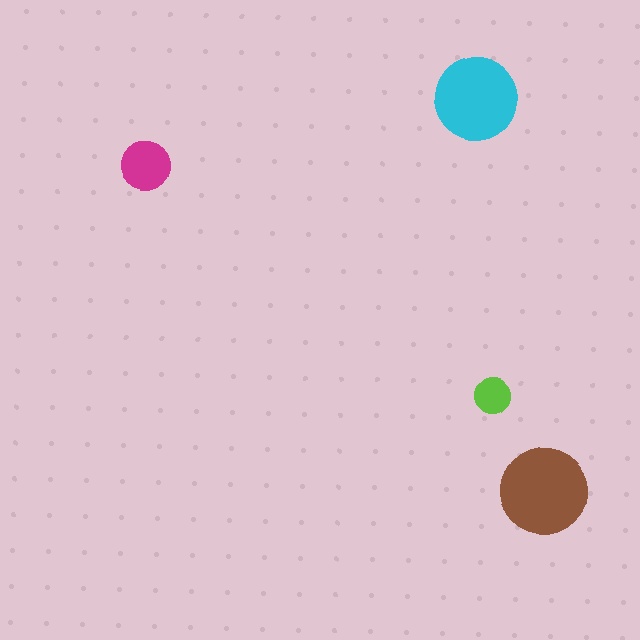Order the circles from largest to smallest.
the brown one, the cyan one, the magenta one, the lime one.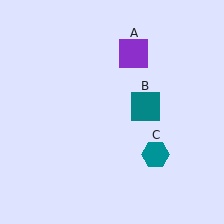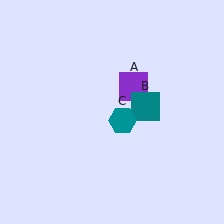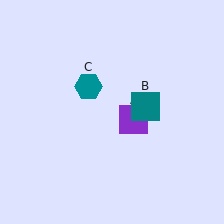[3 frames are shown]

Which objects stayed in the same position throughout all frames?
Teal square (object B) remained stationary.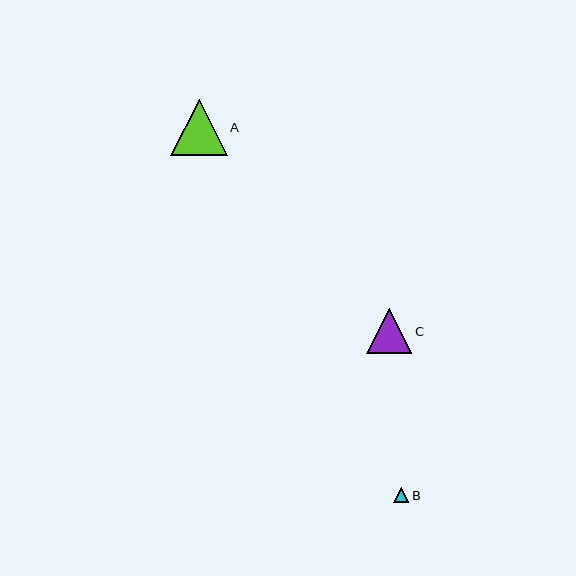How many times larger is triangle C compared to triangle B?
Triangle C is approximately 3.0 times the size of triangle B.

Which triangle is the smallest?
Triangle B is the smallest with a size of approximately 15 pixels.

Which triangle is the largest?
Triangle A is the largest with a size of approximately 56 pixels.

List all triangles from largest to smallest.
From largest to smallest: A, C, B.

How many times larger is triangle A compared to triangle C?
Triangle A is approximately 1.3 times the size of triangle C.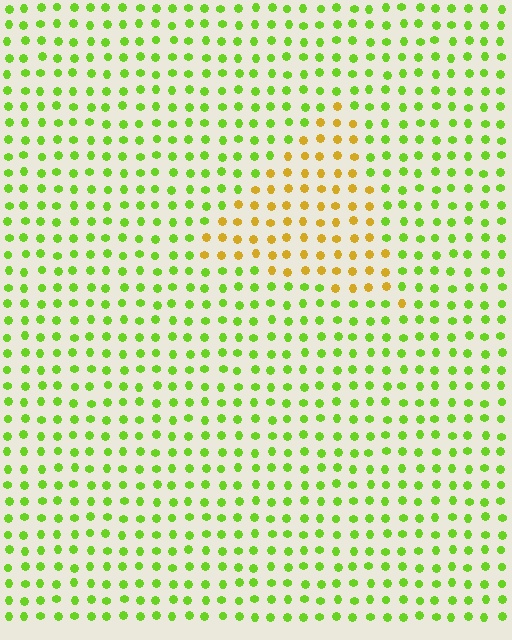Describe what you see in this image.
The image is filled with small lime elements in a uniform arrangement. A triangle-shaped region is visible where the elements are tinted to a slightly different hue, forming a subtle color boundary.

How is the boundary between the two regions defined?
The boundary is defined purely by a slight shift in hue (about 51 degrees). Spacing, size, and orientation are identical on both sides.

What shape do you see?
I see a triangle.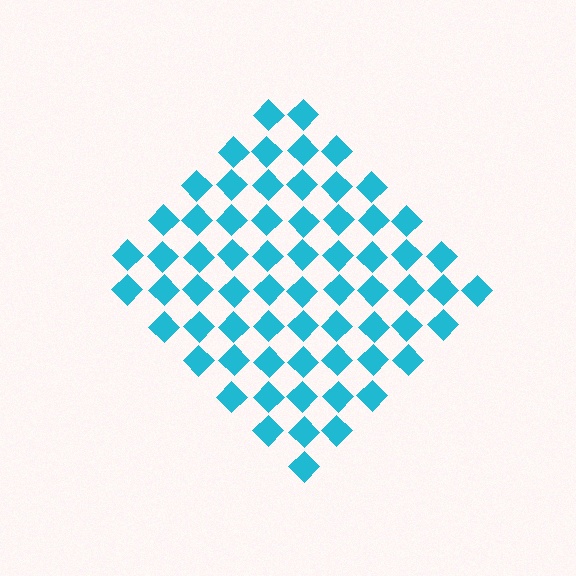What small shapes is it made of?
It is made of small diamonds.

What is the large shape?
The large shape is a diamond.